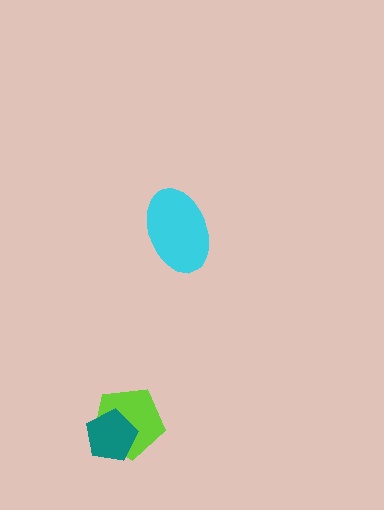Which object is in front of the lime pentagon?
The teal pentagon is in front of the lime pentagon.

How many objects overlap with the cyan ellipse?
0 objects overlap with the cyan ellipse.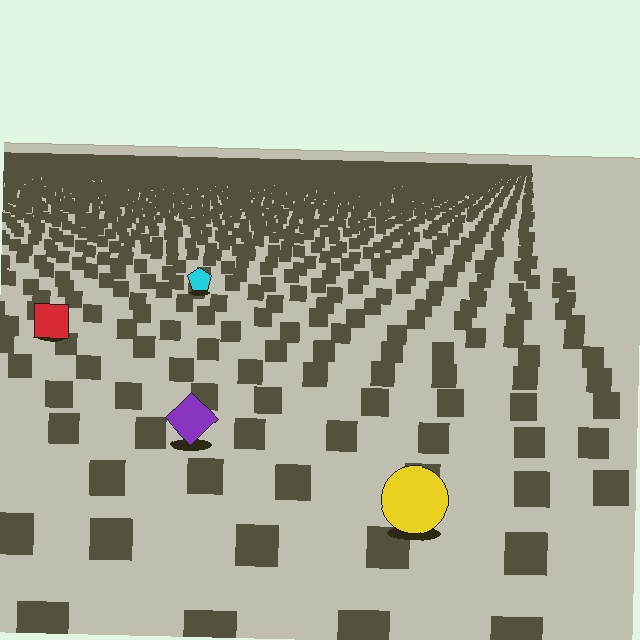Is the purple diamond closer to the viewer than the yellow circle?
No. The yellow circle is closer — you can tell from the texture gradient: the ground texture is coarser near it.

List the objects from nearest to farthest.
From nearest to farthest: the yellow circle, the purple diamond, the red square, the cyan pentagon.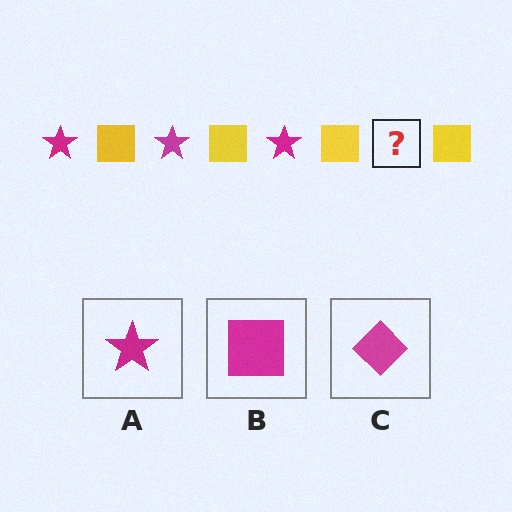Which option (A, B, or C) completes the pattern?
A.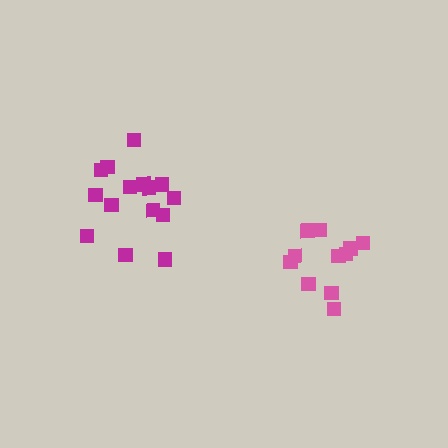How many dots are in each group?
Group 1: 11 dots, Group 2: 15 dots (26 total).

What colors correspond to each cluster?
The clusters are colored: pink, magenta.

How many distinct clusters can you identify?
There are 2 distinct clusters.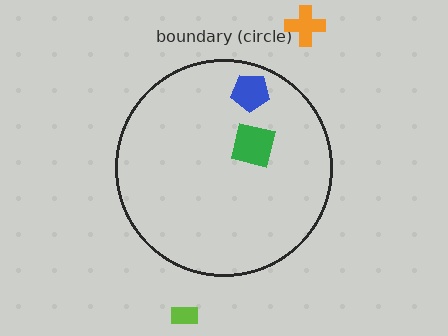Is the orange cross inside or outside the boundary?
Outside.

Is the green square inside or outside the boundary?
Inside.